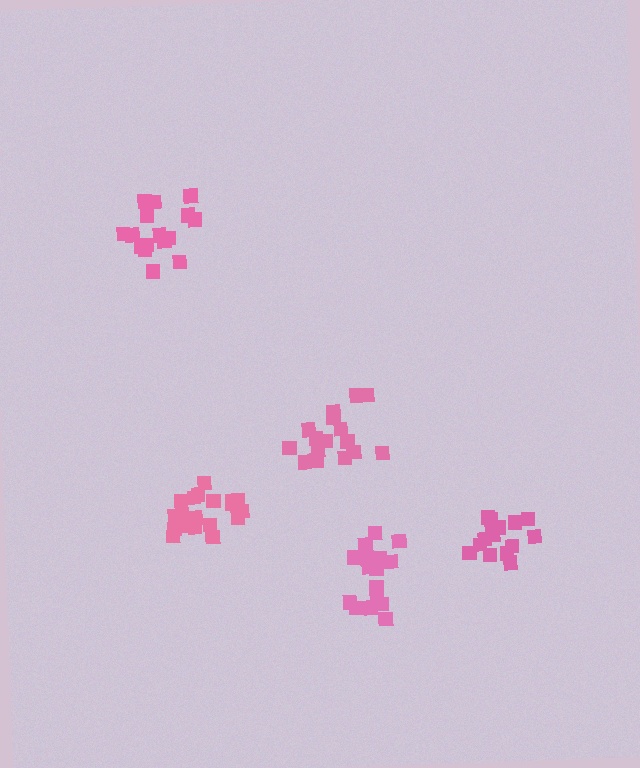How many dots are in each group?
Group 1: 16 dots, Group 2: 20 dots, Group 3: 17 dots, Group 4: 15 dots, Group 5: 16 dots (84 total).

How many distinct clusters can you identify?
There are 5 distinct clusters.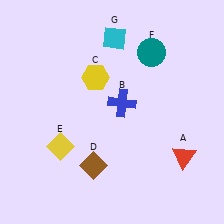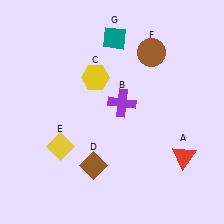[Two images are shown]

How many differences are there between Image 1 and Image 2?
There are 3 differences between the two images.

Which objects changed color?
B changed from blue to purple. F changed from teal to brown. G changed from cyan to teal.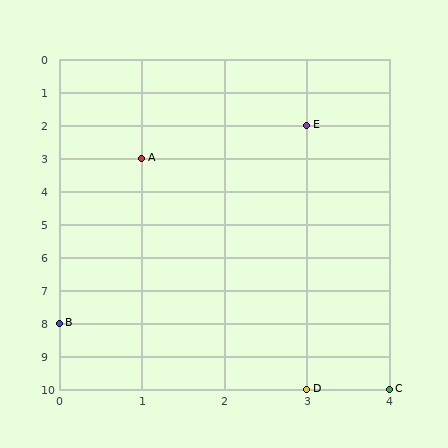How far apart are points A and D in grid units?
Points A and D are 2 columns and 7 rows apart (about 7.3 grid units diagonally).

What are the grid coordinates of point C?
Point C is at grid coordinates (4, 10).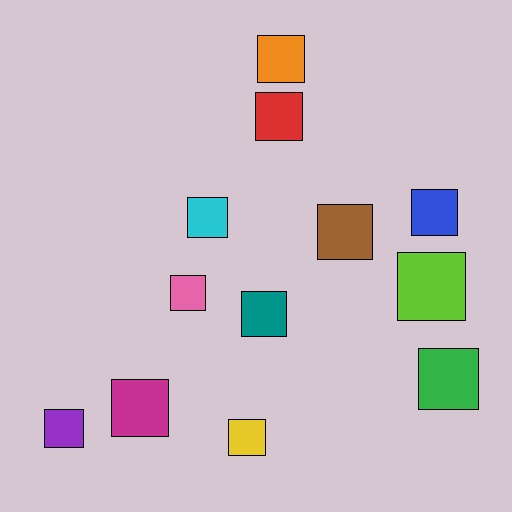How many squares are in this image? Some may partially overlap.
There are 12 squares.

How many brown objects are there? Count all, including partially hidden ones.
There is 1 brown object.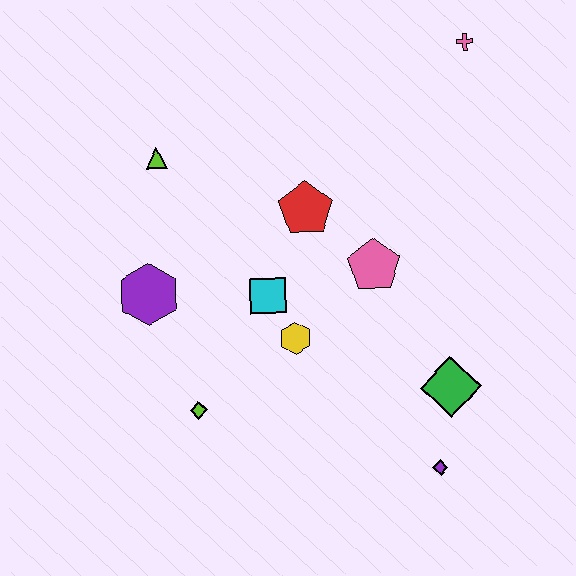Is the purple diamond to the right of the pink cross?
No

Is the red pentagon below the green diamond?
No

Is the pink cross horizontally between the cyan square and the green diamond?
No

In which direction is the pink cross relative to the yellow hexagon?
The pink cross is above the yellow hexagon.